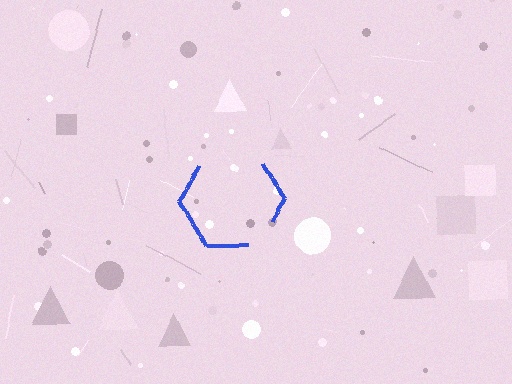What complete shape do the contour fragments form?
The contour fragments form a hexagon.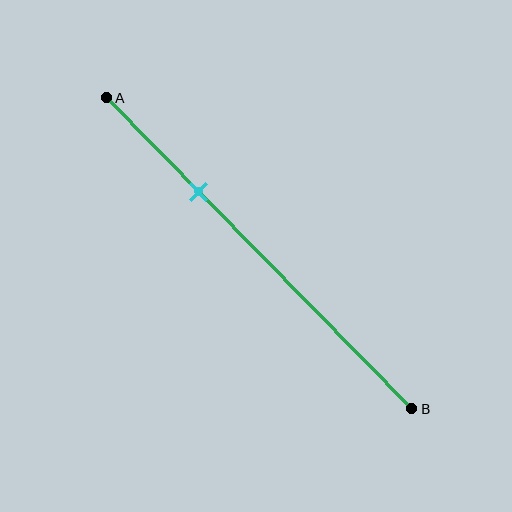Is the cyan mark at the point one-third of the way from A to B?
No, the mark is at about 30% from A, not at the 33% one-third point.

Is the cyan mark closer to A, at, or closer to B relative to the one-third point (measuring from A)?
The cyan mark is closer to point A than the one-third point of segment AB.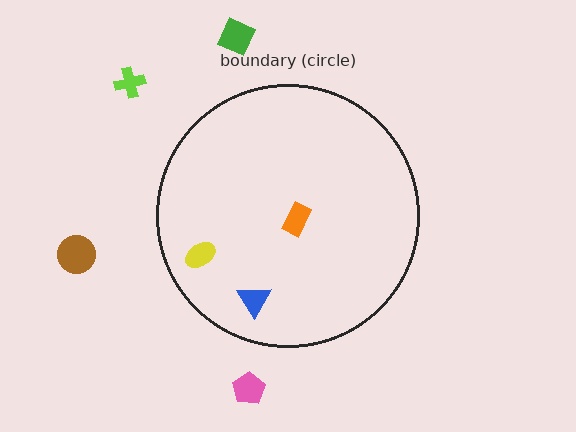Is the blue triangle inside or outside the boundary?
Inside.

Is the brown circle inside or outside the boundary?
Outside.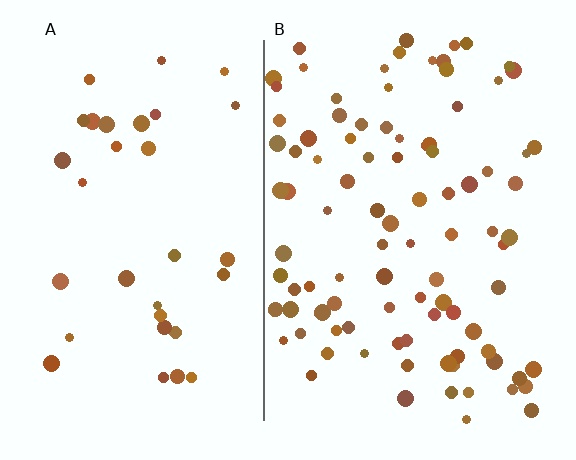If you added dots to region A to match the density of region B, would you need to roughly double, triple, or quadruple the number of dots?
Approximately triple.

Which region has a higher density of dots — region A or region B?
B (the right).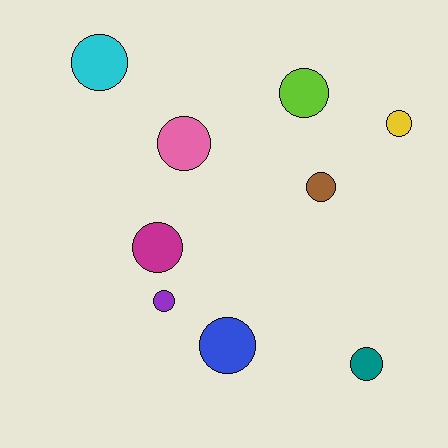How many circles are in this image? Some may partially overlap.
There are 9 circles.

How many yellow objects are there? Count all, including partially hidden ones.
There is 1 yellow object.